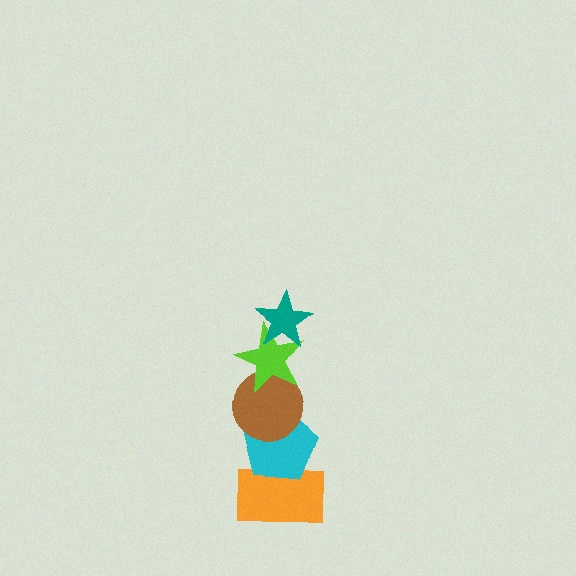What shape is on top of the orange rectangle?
The cyan pentagon is on top of the orange rectangle.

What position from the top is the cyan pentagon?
The cyan pentagon is 4th from the top.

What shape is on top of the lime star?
The teal star is on top of the lime star.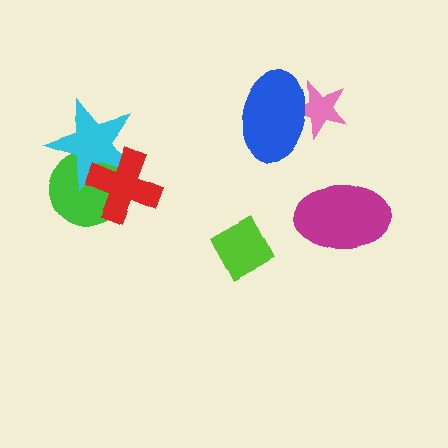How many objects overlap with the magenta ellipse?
0 objects overlap with the magenta ellipse.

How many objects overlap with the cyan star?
2 objects overlap with the cyan star.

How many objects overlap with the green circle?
2 objects overlap with the green circle.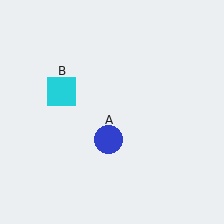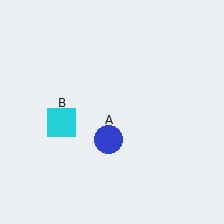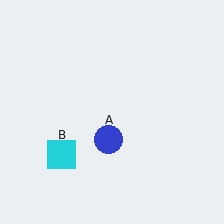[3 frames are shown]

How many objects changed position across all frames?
1 object changed position: cyan square (object B).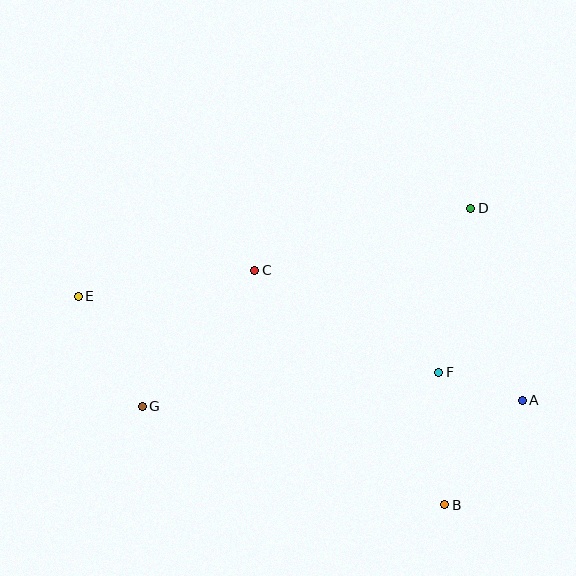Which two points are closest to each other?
Points A and F are closest to each other.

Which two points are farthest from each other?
Points A and E are farthest from each other.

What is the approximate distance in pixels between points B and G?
The distance between B and G is approximately 319 pixels.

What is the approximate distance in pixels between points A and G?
The distance between A and G is approximately 380 pixels.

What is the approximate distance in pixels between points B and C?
The distance between B and C is approximately 302 pixels.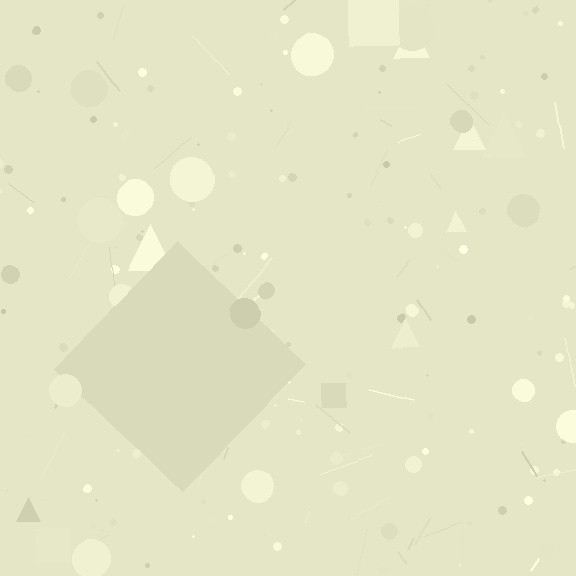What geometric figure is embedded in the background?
A diamond is embedded in the background.